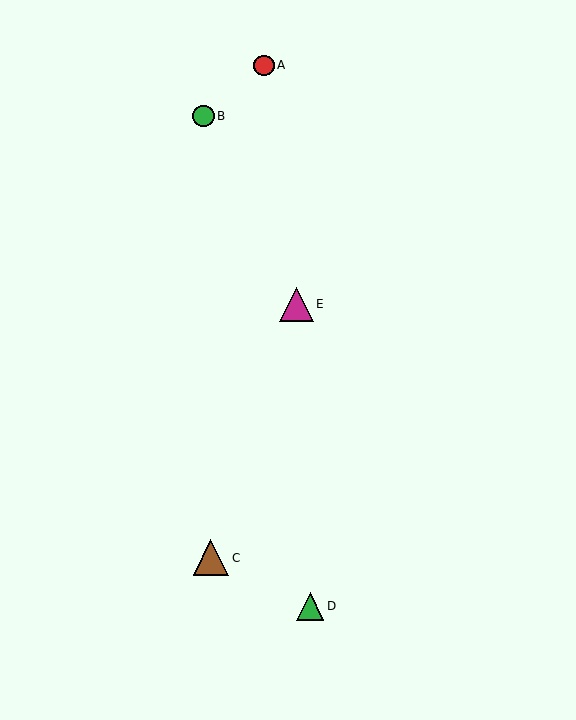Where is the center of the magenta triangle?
The center of the magenta triangle is at (296, 304).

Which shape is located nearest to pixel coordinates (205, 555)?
The brown triangle (labeled C) at (211, 558) is nearest to that location.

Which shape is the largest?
The brown triangle (labeled C) is the largest.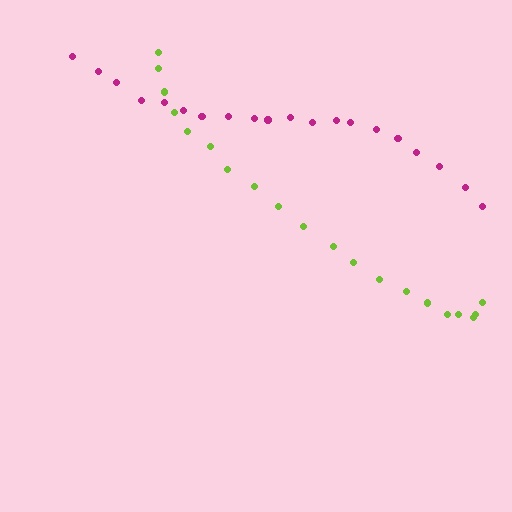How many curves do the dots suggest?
There are 2 distinct paths.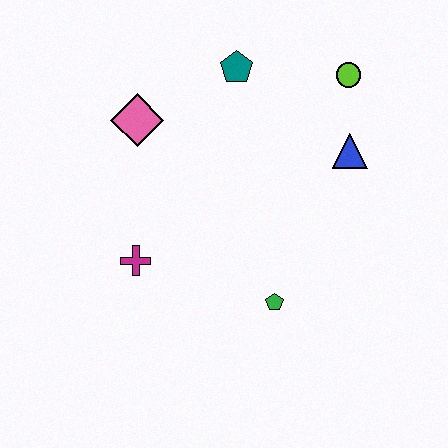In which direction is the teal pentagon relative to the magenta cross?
The teal pentagon is above the magenta cross.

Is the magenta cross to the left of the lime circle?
Yes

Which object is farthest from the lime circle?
The magenta cross is farthest from the lime circle.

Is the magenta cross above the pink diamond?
No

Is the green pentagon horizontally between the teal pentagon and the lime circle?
Yes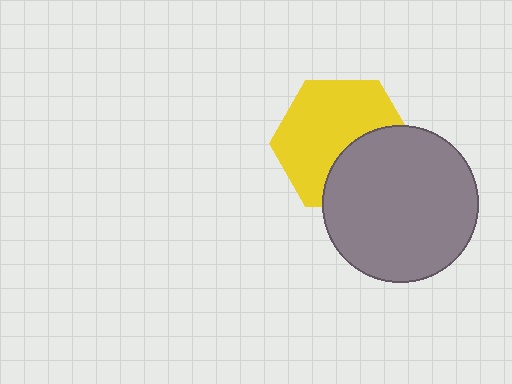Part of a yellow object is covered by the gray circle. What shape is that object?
It is a hexagon.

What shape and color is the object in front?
The object in front is a gray circle.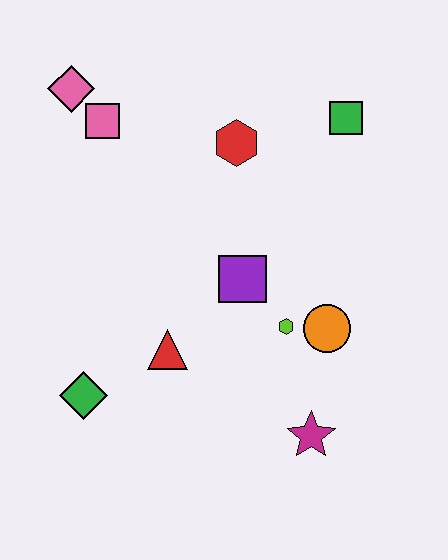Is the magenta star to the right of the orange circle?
No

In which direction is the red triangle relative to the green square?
The red triangle is below the green square.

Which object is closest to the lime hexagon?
The orange circle is closest to the lime hexagon.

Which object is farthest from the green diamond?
The green square is farthest from the green diamond.